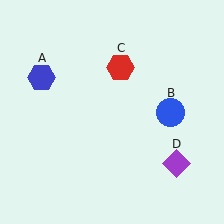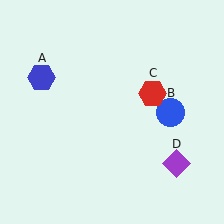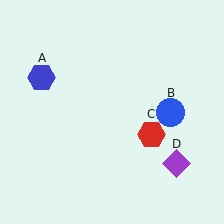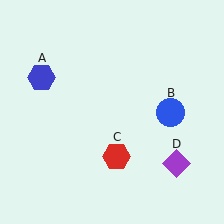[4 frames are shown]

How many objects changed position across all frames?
1 object changed position: red hexagon (object C).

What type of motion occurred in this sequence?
The red hexagon (object C) rotated clockwise around the center of the scene.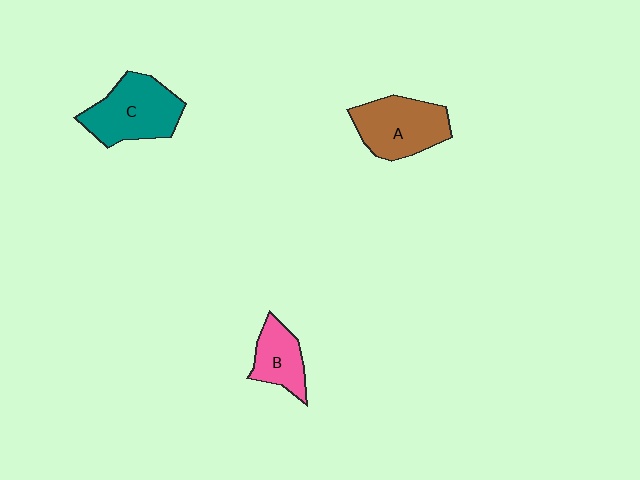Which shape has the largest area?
Shape C (teal).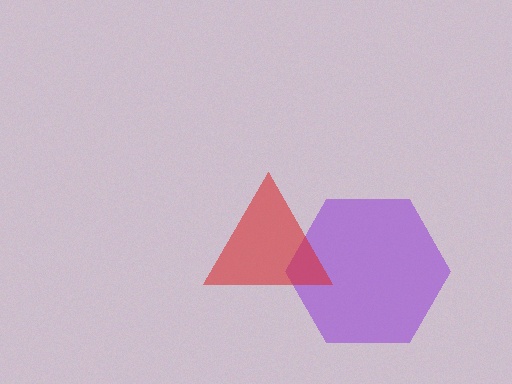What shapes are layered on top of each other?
The layered shapes are: a purple hexagon, a red triangle.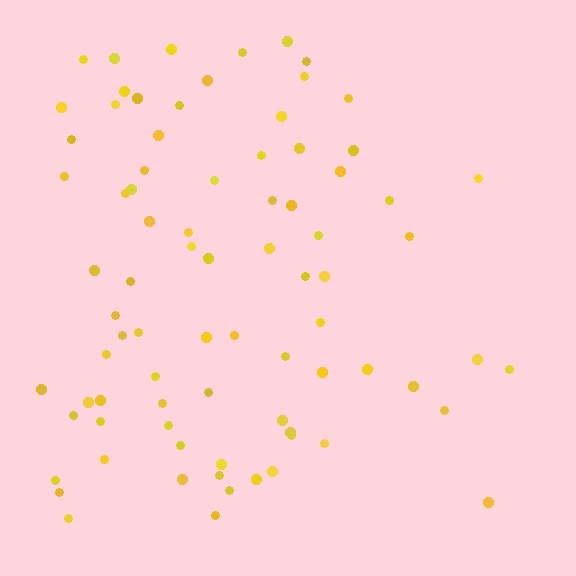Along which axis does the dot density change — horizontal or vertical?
Horizontal.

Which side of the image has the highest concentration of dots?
The left.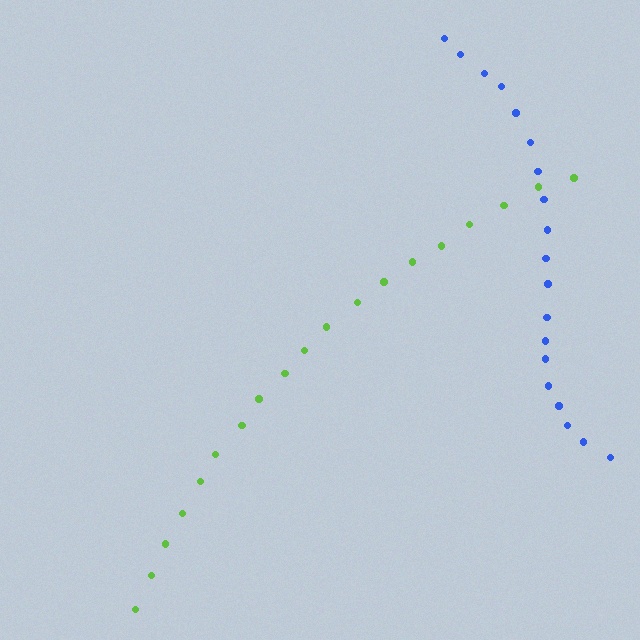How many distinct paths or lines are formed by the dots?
There are 2 distinct paths.